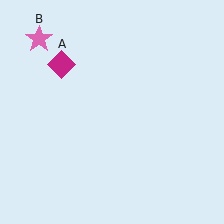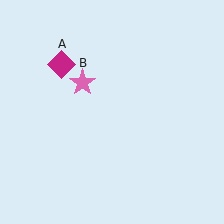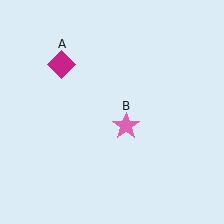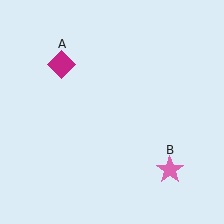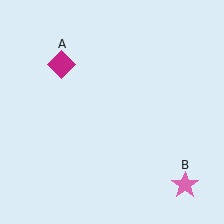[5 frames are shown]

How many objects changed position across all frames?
1 object changed position: pink star (object B).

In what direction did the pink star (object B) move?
The pink star (object B) moved down and to the right.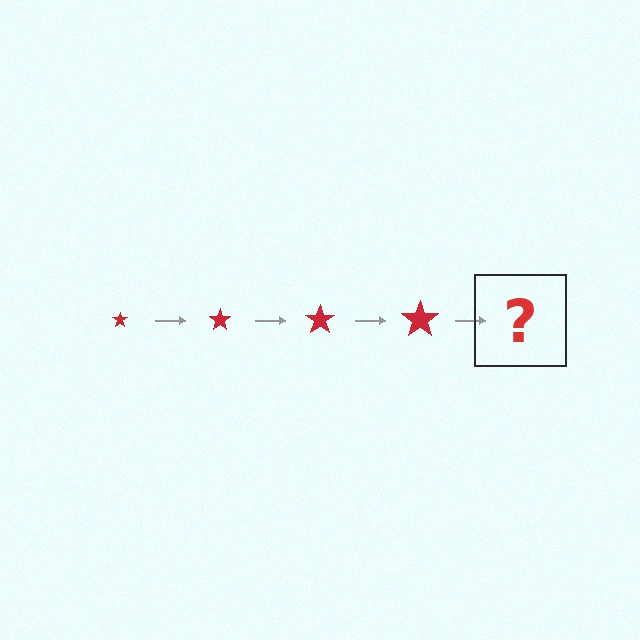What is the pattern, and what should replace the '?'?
The pattern is that the star gets progressively larger each step. The '?' should be a red star, larger than the previous one.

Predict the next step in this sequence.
The next step is a red star, larger than the previous one.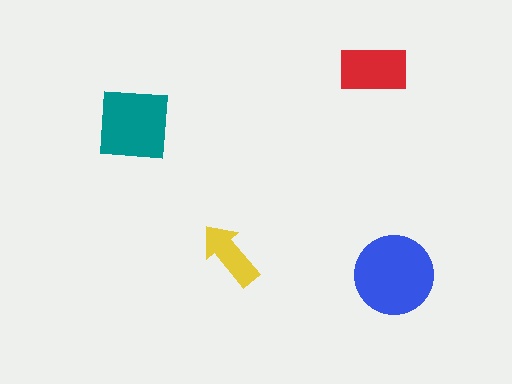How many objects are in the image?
There are 4 objects in the image.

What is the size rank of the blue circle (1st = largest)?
1st.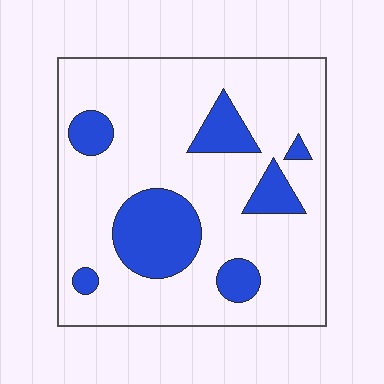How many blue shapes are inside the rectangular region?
7.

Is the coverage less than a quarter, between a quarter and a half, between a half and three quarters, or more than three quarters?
Less than a quarter.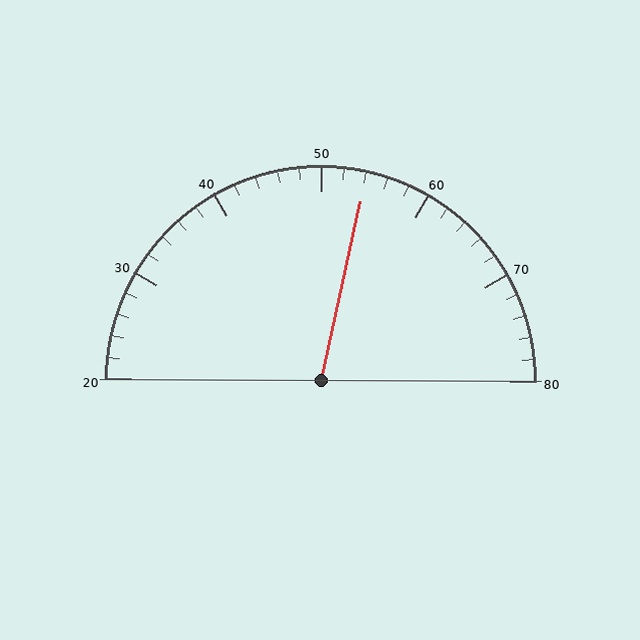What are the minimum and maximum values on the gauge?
The gauge ranges from 20 to 80.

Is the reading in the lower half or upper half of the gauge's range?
The reading is in the upper half of the range (20 to 80).